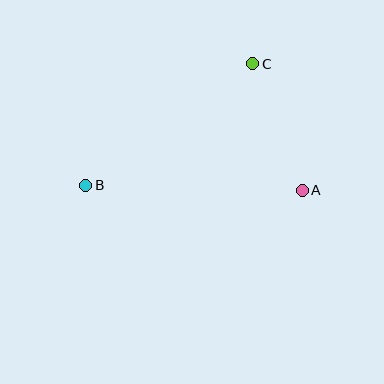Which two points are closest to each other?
Points A and C are closest to each other.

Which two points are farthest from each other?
Points A and B are farthest from each other.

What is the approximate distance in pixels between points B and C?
The distance between B and C is approximately 206 pixels.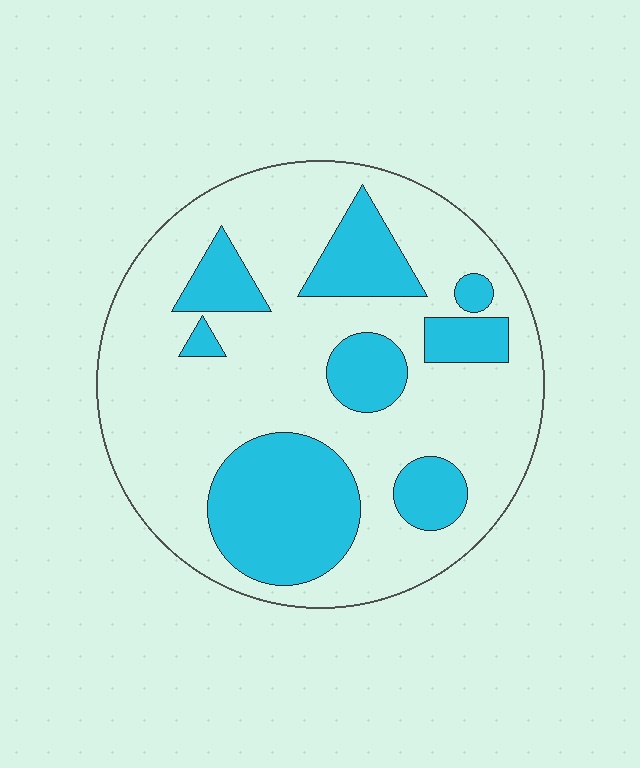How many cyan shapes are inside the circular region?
8.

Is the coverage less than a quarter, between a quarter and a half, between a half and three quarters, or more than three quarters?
Between a quarter and a half.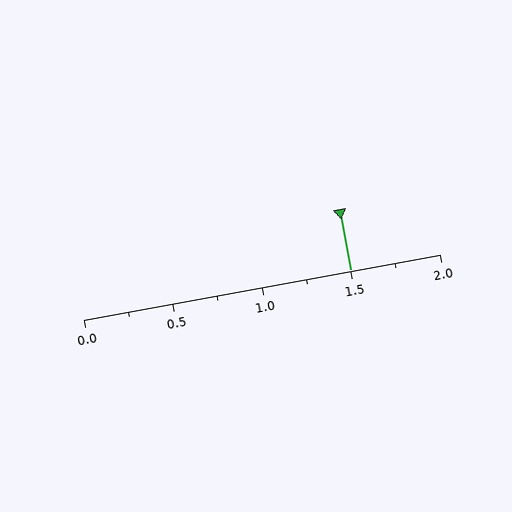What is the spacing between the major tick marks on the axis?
The major ticks are spaced 0.5 apart.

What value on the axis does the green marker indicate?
The marker indicates approximately 1.5.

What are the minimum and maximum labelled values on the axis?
The axis runs from 0.0 to 2.0.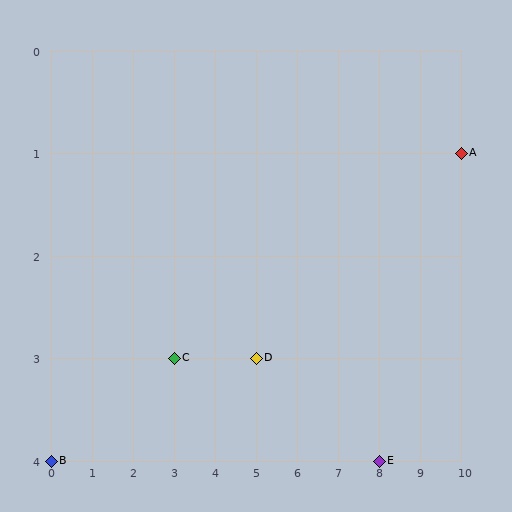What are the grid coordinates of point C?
Point C is at grid coordinates (3, 3).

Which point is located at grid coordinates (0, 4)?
Point B is at (0, 4).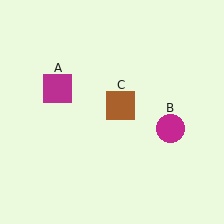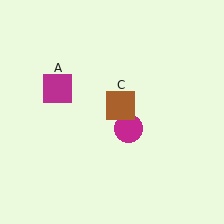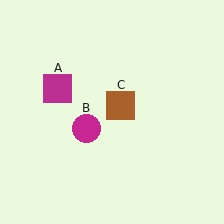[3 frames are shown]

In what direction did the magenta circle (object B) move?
The magenta circle (object B) moved left.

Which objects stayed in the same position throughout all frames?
Magenta square (object A) and brown square (object C) remained stationary.